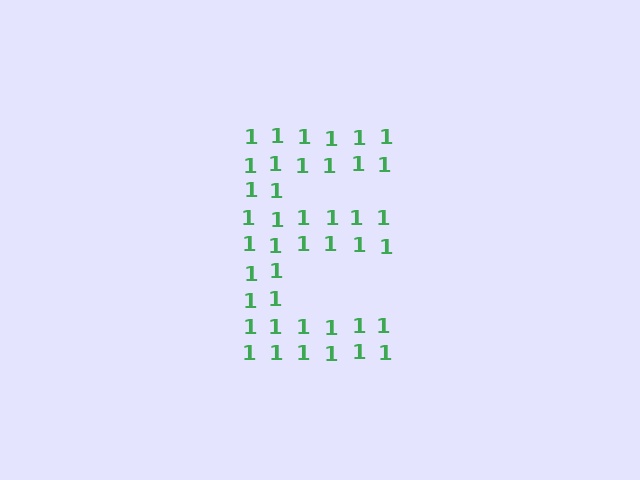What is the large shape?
The large shape is the letter E.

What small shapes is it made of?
It is made of small digit 1's.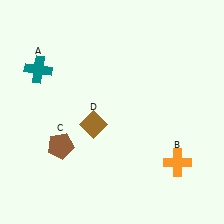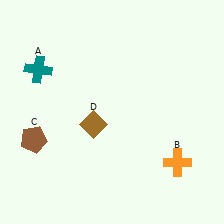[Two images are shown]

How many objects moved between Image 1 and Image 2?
1 object moved between the two images.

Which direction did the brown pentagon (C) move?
The brown pentagon (C) moved left.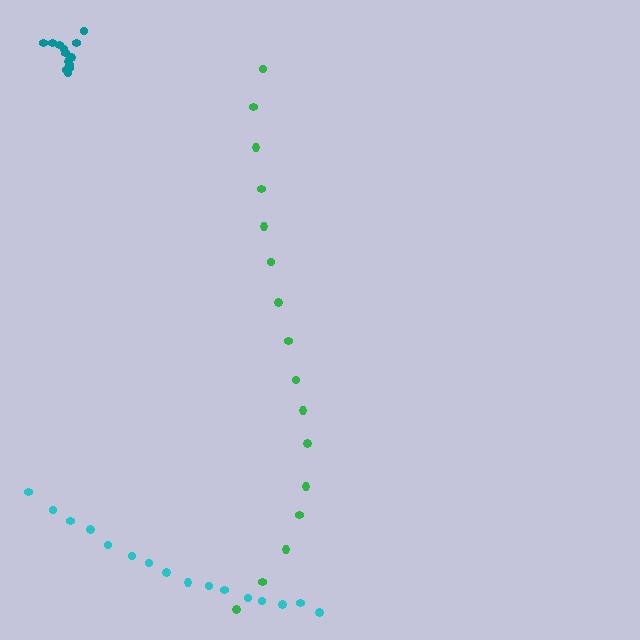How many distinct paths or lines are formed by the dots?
There are 3 distinct paths.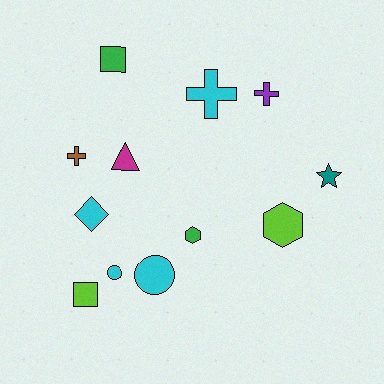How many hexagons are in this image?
There are 2 hexagons.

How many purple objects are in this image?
There is 1 purple object.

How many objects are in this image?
There are 12 objects.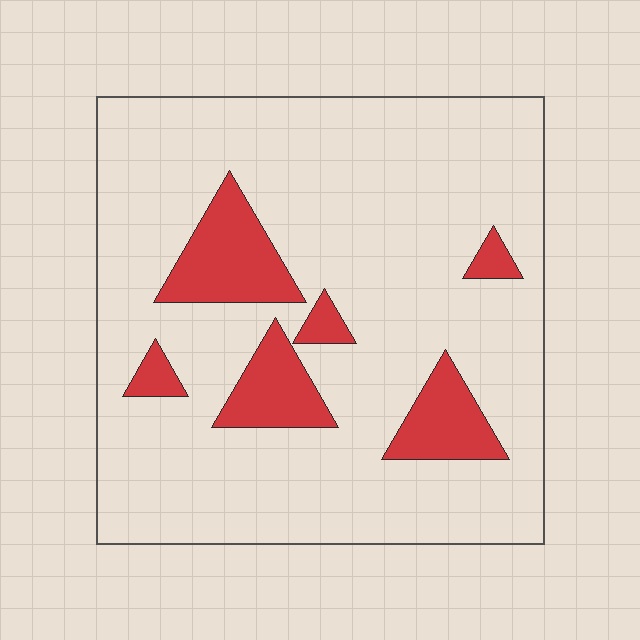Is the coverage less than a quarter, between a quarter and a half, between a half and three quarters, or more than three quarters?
Less than a quarter.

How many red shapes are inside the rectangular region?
6.